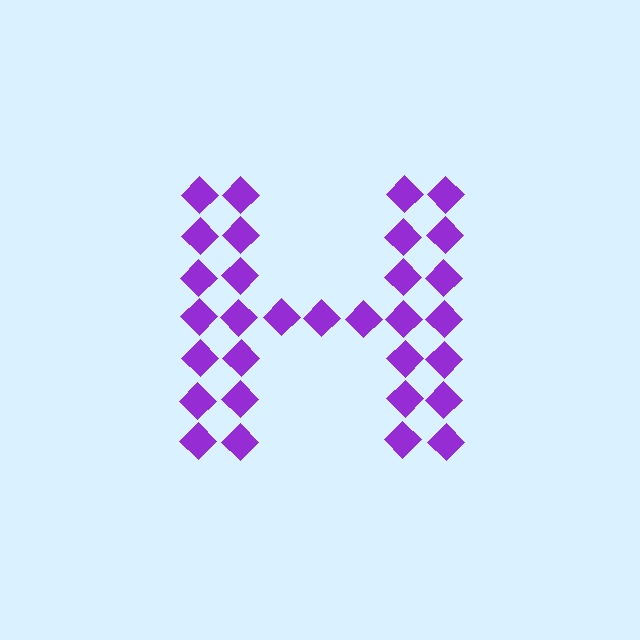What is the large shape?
The large shape is the letter H.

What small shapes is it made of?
It is made of small diamonds.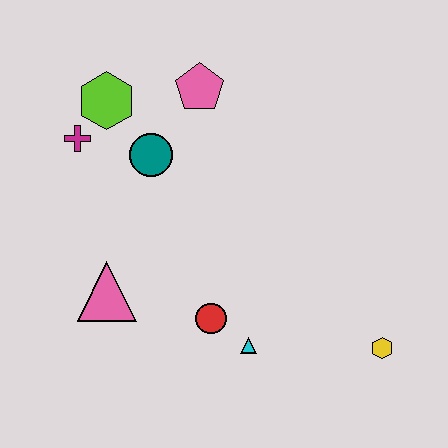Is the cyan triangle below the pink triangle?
Yes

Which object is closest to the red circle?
The cyan triangle is closest to the red circle.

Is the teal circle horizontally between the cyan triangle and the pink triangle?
Yes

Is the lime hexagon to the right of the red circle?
No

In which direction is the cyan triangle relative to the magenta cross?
The cyan triangle is below the magenta cross.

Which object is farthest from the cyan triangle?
The lime hexagon is farthest from the cyan triangle.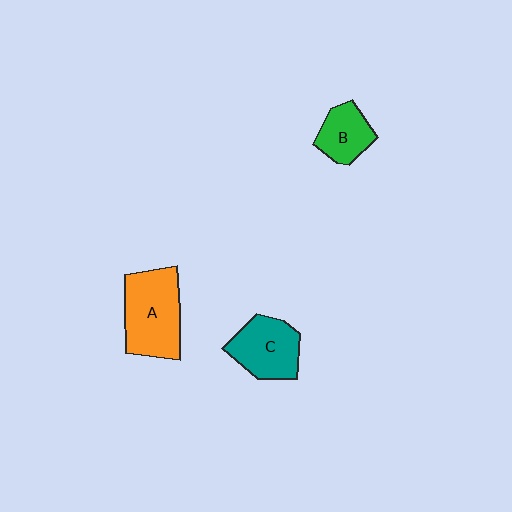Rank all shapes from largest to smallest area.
From largest to smallest: A (orange), C (teal), B (green).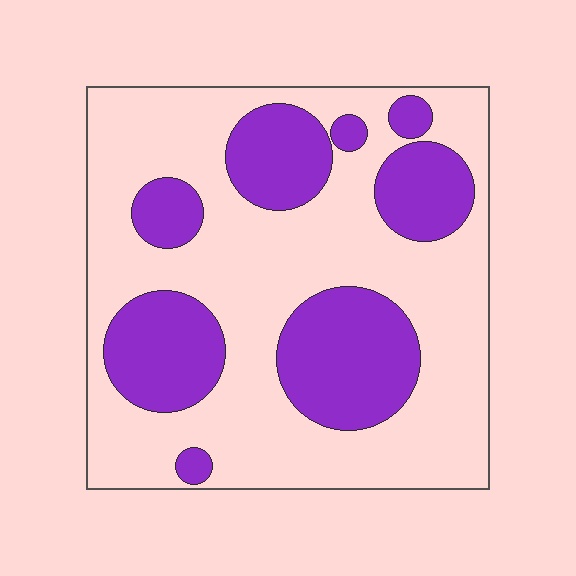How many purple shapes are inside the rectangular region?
8.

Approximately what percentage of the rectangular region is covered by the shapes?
Approximately 35%.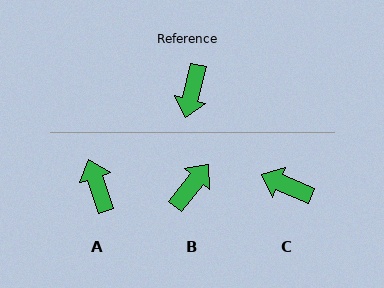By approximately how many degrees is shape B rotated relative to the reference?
Approximately 155 degrees counter-clockwise.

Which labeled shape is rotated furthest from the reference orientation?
B, about 155 degrees away.